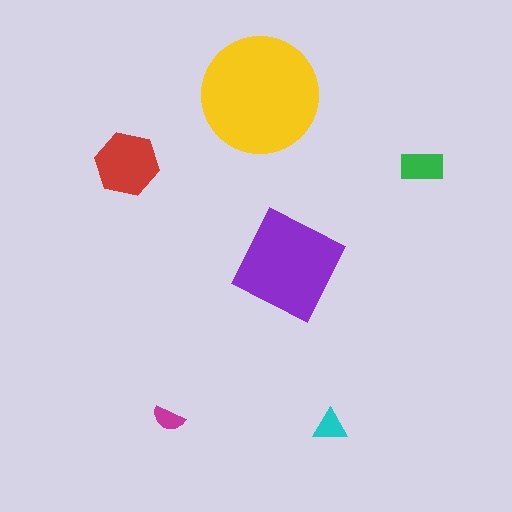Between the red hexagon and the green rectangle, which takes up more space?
The red hexagon.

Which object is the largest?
The yellow circle.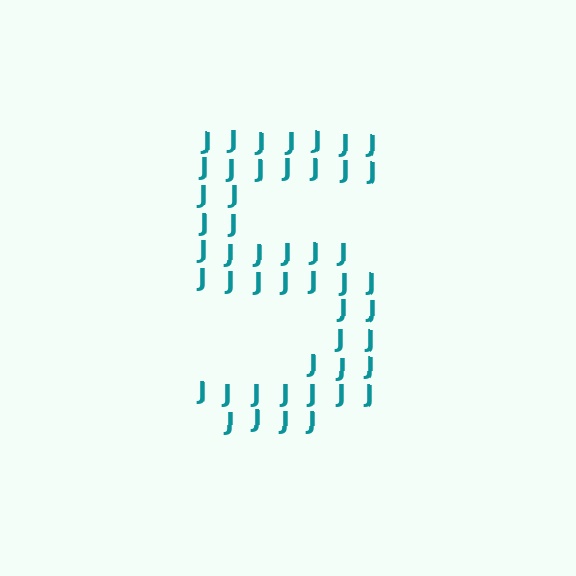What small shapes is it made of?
It is made of small letter J's.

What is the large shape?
The large shape is the digit 5.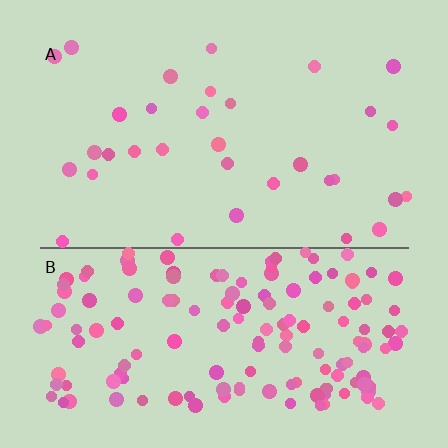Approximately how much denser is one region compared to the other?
Approximately 4.7× — region B over region A.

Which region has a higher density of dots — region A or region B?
B (the bottom).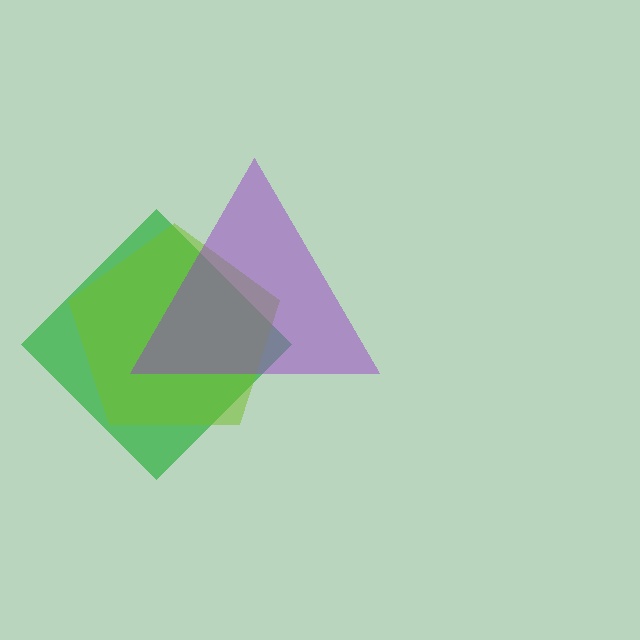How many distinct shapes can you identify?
There are 3 distinct shapes: a green diamond, a lime pentagon, a purple triangle.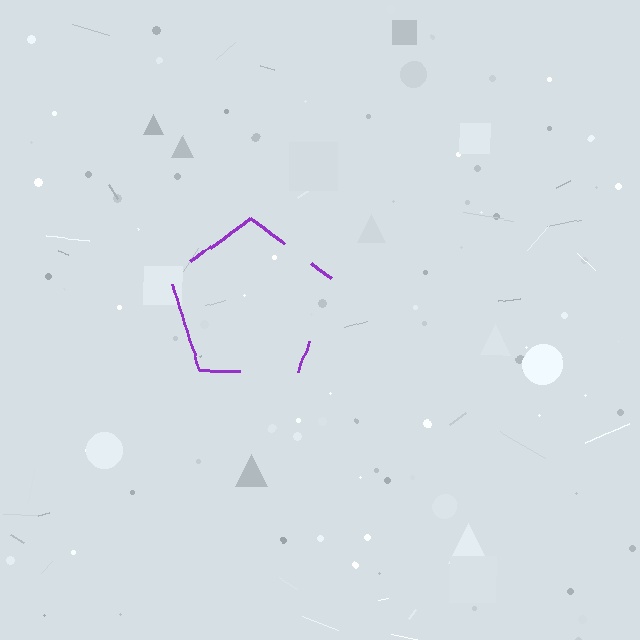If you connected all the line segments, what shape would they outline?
They would outline a pentagon.